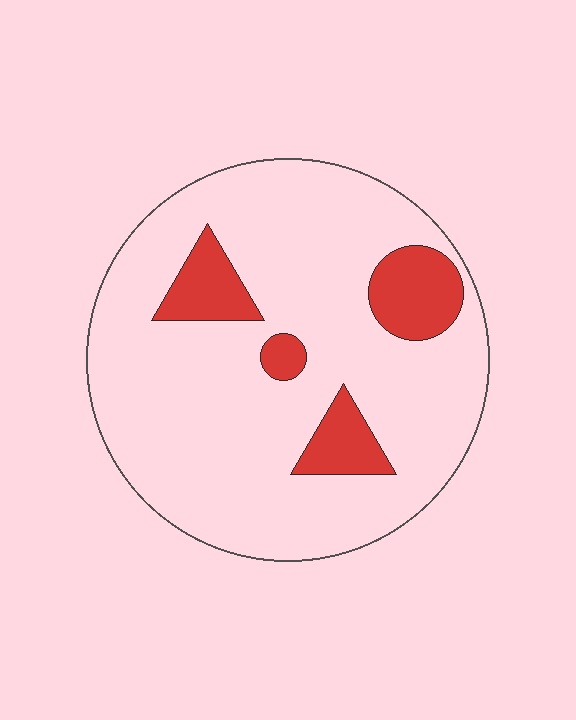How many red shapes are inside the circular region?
4.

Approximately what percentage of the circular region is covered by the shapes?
Approximately 15%.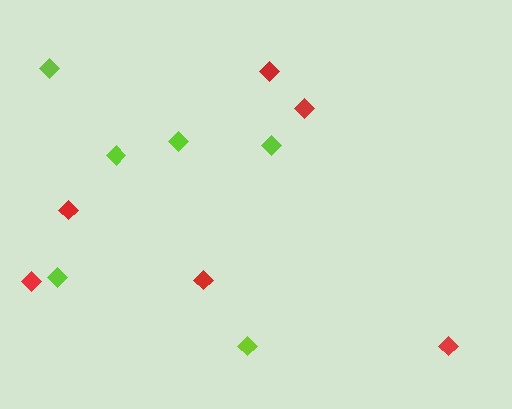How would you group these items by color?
There are 2 groups: one group of lime diamonds (6) and one group of red diamonds (6).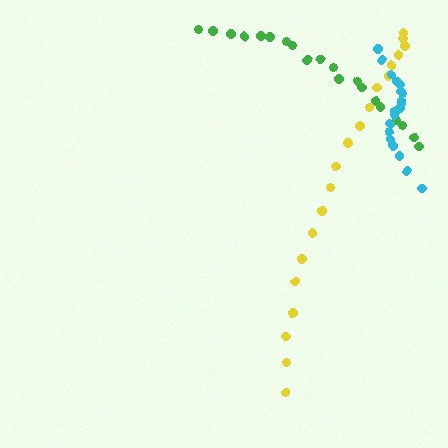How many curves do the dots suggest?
There are 3 distinct paths.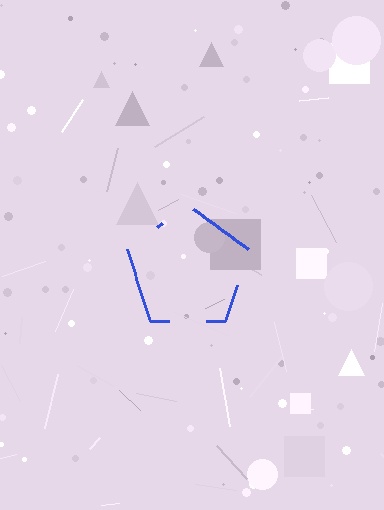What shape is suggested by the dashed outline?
The dashed outline suggests a pentagon.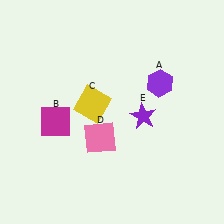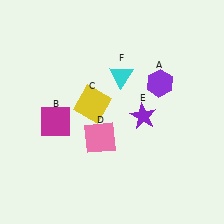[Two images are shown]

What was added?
A cyan triangle (F) was added in Image 2.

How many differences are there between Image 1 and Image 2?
There is 1 difference between the two images.